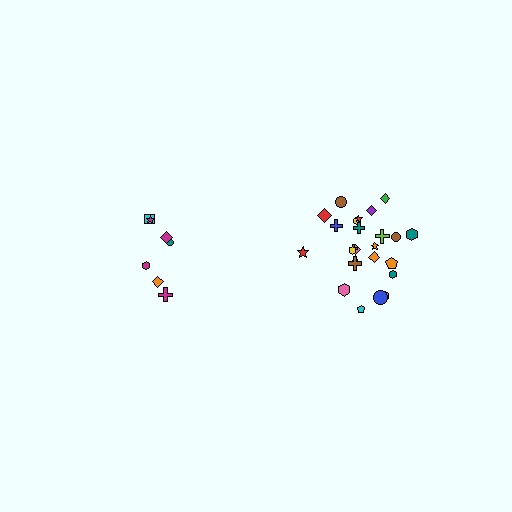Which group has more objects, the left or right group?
The right group.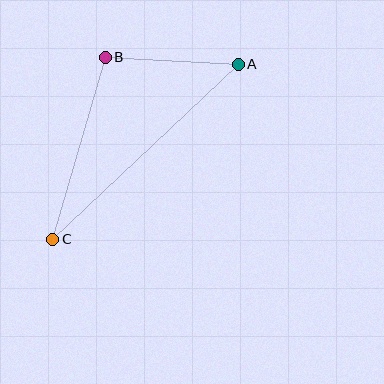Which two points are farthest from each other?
Points A and C are farthest from each other.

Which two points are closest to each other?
Points A and B are closest to each other.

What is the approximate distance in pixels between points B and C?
The distance between B and C is approximately 189 pixels.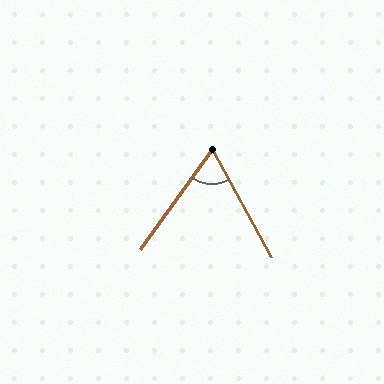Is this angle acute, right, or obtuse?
It is acute.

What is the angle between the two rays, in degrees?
Approximately 64 degrees.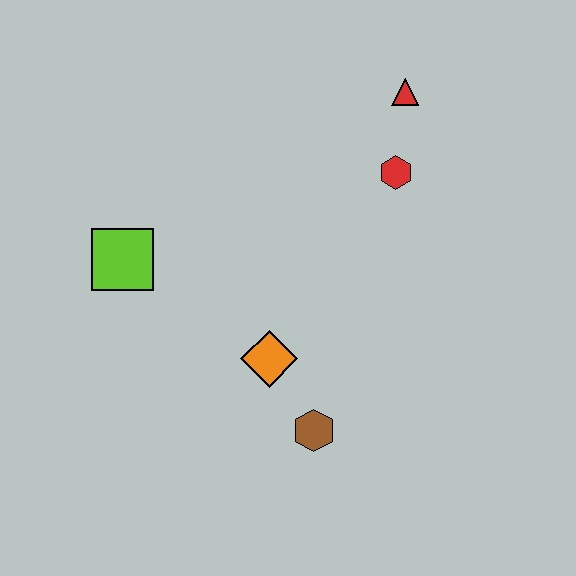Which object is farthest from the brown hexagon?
The red triangle is farthest from the brown hexagon.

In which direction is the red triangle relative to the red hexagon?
The red triangle is above the red hexagon.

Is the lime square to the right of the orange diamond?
No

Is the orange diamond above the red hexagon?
No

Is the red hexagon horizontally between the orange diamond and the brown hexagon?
No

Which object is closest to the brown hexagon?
The orange diamond is closest to the brown hexagon.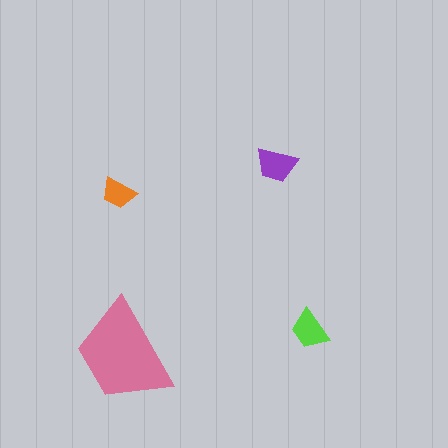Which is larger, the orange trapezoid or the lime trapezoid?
The lime one.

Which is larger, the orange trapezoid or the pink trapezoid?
The pink one.